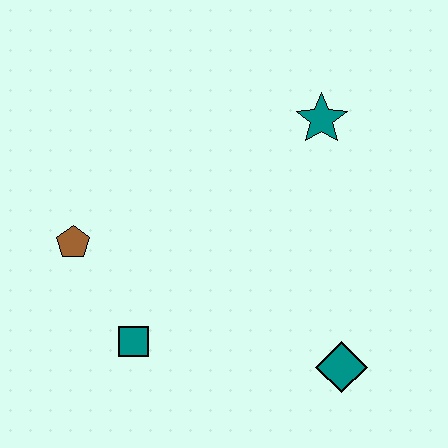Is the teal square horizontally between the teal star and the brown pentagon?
Yes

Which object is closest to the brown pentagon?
The teal square is closest to the brown pentagon.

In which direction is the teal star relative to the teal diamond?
The teal star is above the teal diamond.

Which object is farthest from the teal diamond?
The brown pentagon is farthest from the teal diamond.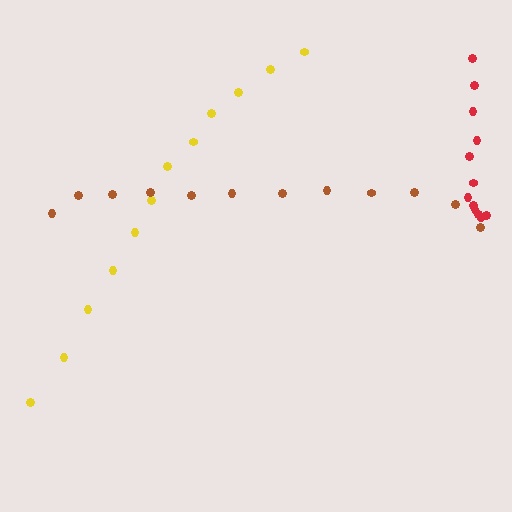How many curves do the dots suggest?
There are 3 distinct paths.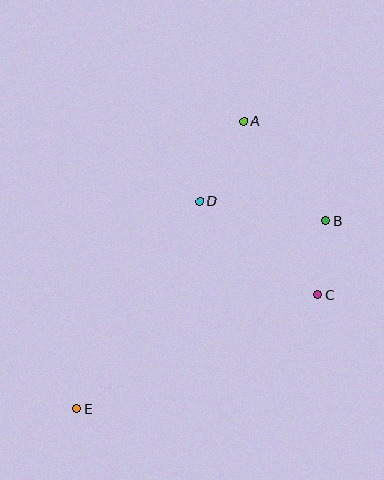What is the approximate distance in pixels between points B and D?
The distance between B and D is approximately 128 pixels.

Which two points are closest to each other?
Points B and C are closest to each other.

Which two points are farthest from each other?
Points A and E are farthest from each other.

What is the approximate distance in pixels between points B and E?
The distance between B and E is approximately 312 pixels.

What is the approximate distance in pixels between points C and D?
The distance between C and D is approximately 151 pixels.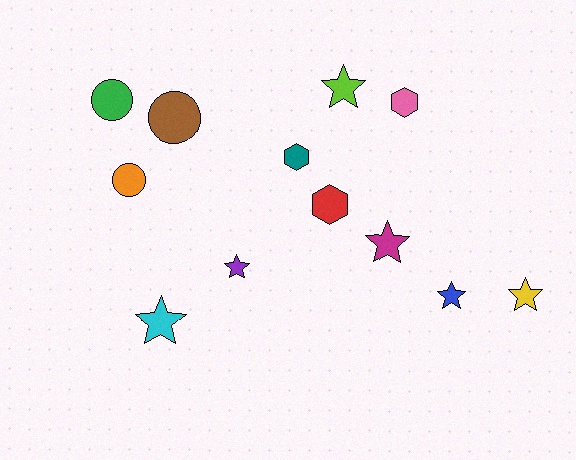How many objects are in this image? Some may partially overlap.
There are 12 objects.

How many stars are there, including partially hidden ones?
There are 6 stars.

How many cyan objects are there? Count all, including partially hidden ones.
There is 1 cyan object.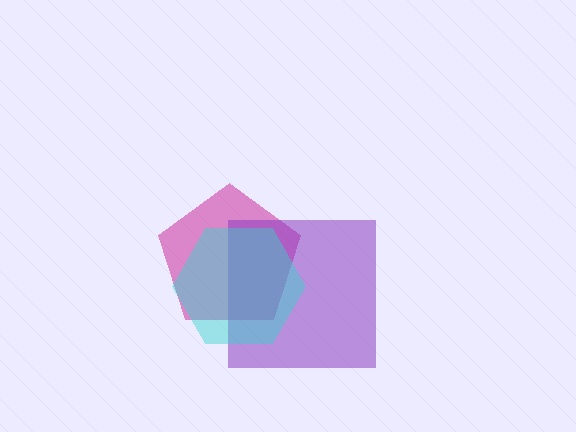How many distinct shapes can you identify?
There are 3 distinct shapes: a magenta pentagon, a purple square, a cyan hexagon.